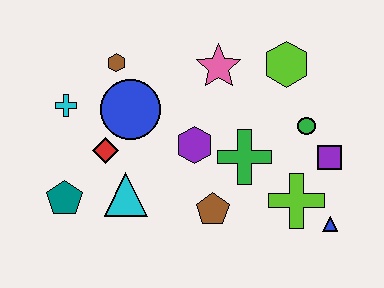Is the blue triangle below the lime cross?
Yes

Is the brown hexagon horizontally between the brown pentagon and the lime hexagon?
No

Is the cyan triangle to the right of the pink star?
No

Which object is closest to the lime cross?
The blue triangle is closest to the lime cross.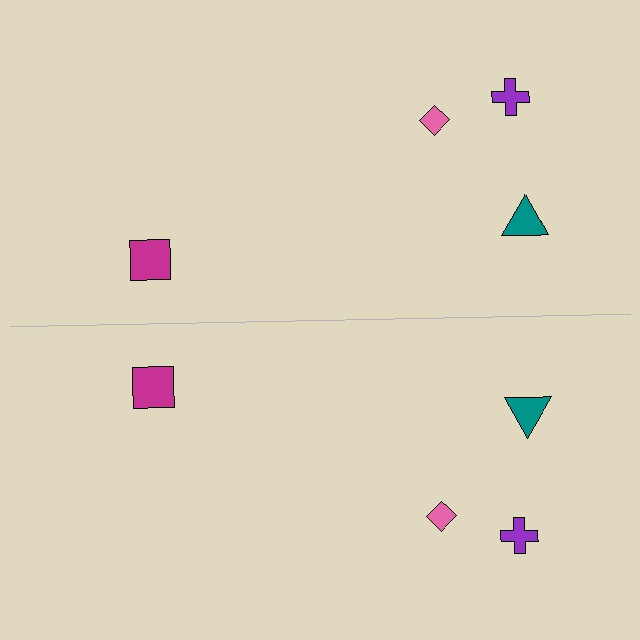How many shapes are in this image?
There are 8 shapes in this image.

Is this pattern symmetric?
Yes, this pattern has bilateral (reflection) symmetry.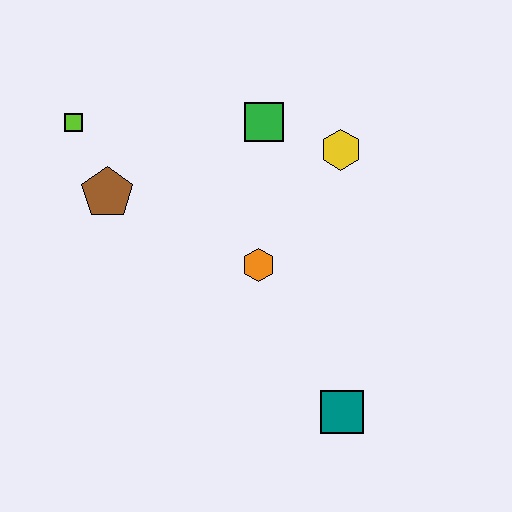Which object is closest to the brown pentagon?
The lime square is closest to the brown pentagon.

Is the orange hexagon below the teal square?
No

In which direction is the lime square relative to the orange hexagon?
The lime square is to the left of the orange hexagon.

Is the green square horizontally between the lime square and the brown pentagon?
No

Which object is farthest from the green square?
The teal square is farthest from the green square.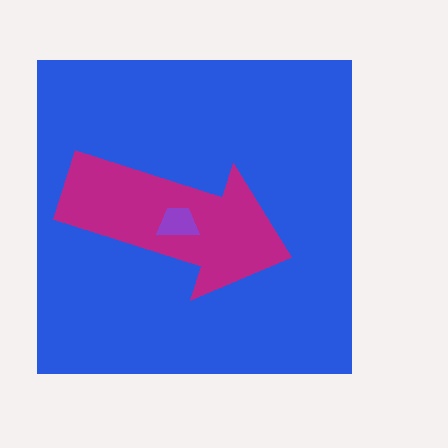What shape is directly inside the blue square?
The magenta arrow.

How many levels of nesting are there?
3.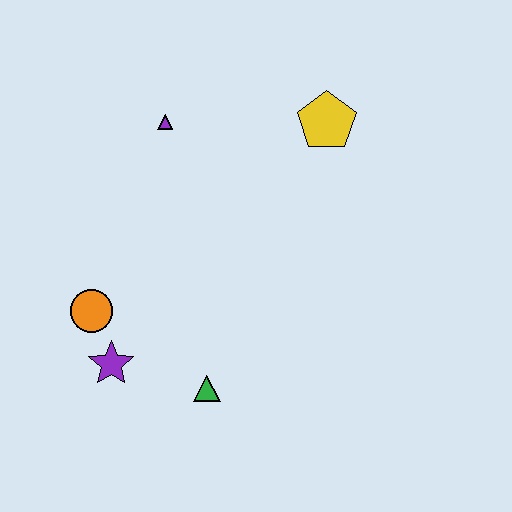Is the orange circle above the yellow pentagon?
No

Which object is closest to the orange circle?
The purple star is closest to the orange circle.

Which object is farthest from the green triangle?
The yellow pentagon is farthest from the green triangle.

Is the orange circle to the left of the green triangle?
Yes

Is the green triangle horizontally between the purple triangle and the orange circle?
No